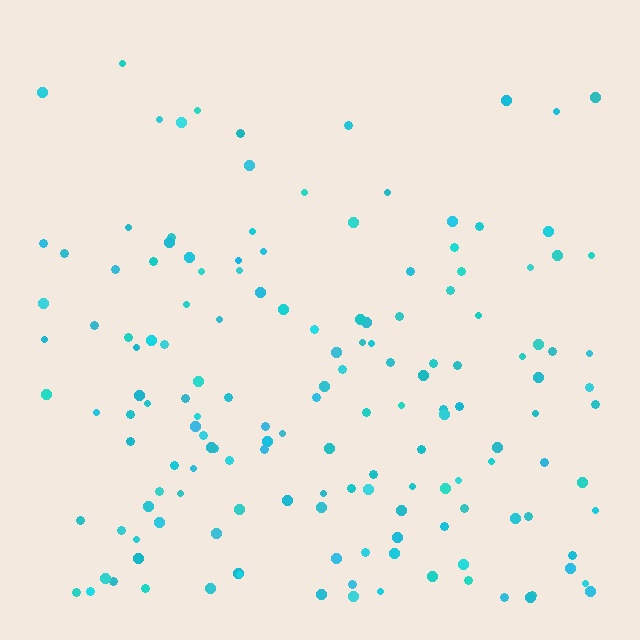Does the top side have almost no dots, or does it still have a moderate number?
Still a moderate number, just noticeably fewer than the bottom.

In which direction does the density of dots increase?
From top to bottom, with the bottom side densest.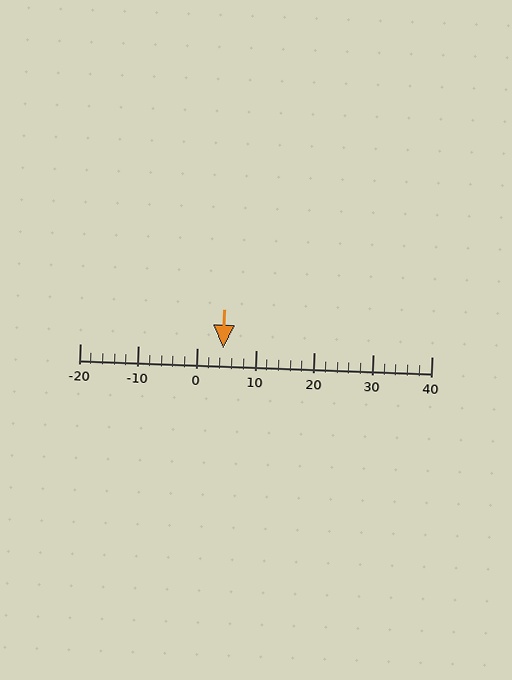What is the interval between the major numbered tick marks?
The major tick marks are spaced 10 units apart.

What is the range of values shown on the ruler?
The ruler shows values from -20 to 40.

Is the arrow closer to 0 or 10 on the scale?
The arrow is closer to 0.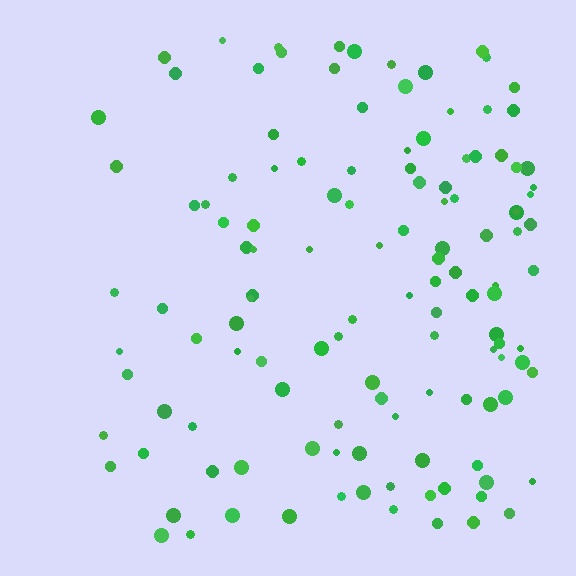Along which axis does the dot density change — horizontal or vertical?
Horizontal.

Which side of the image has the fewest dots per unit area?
The left.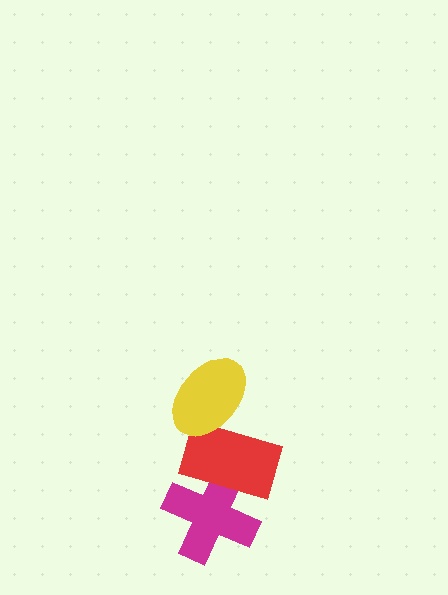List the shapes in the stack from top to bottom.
From top to bottom: the yellow ellipse, the red rectangle, the magenta cross.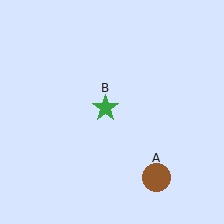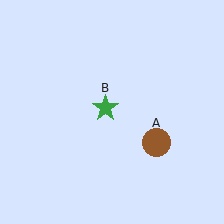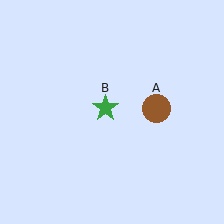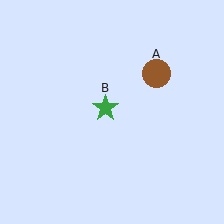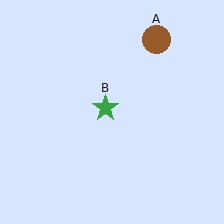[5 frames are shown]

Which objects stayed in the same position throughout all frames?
Green star (object B) remained stationary.